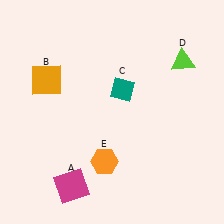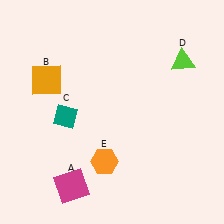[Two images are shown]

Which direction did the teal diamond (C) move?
The teal diamond (C) moved left.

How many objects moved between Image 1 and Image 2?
1 object moved between the two images.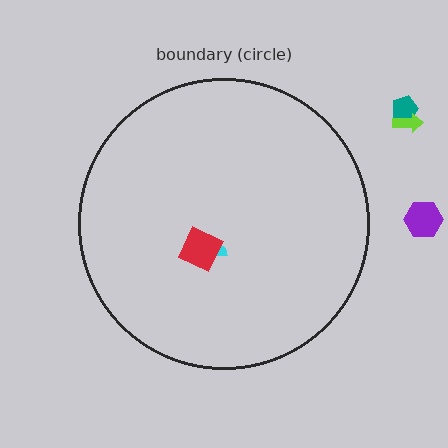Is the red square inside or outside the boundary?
Inside.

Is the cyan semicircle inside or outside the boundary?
Inside.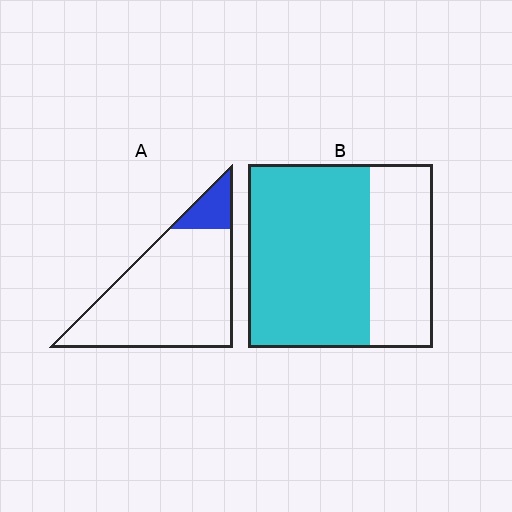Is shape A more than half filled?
No.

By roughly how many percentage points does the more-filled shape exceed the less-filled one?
By roughly 55 percentage points (B over A).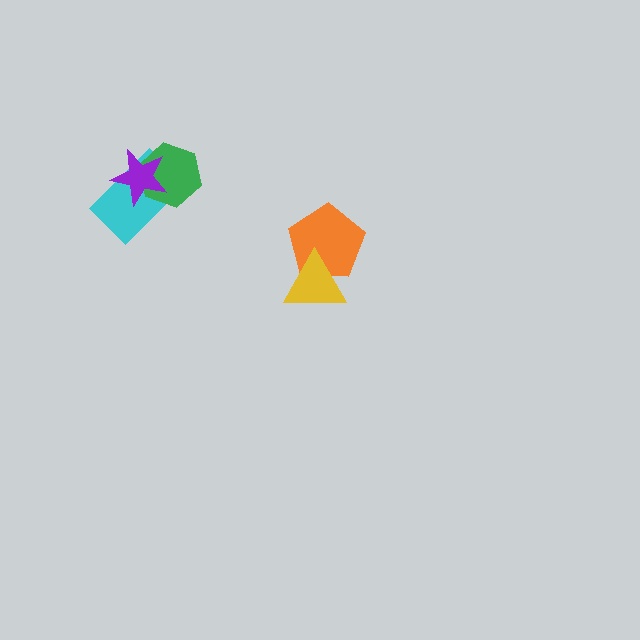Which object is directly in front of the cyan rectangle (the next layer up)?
The green hexagon is directly in front of the cyan rectangle.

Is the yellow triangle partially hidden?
No, no other shape covers it.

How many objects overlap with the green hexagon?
2 objects overlap with the green hexagon.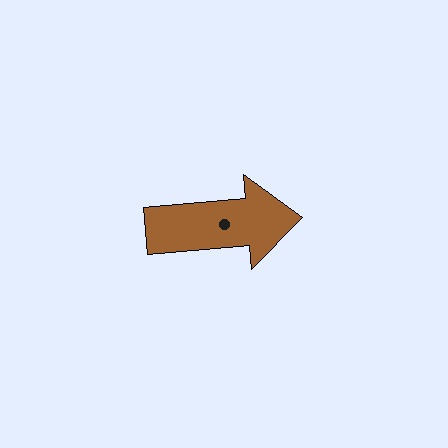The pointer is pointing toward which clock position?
Roughly 3 o'clock.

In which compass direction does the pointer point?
East.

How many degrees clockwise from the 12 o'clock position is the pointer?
Approximately 85 degrees.